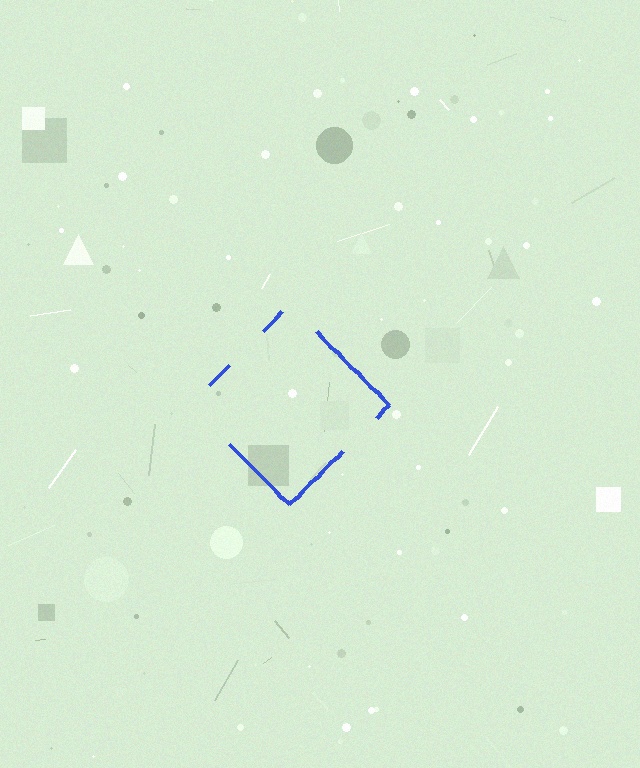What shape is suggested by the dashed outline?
The dashed outline suggests a diamond.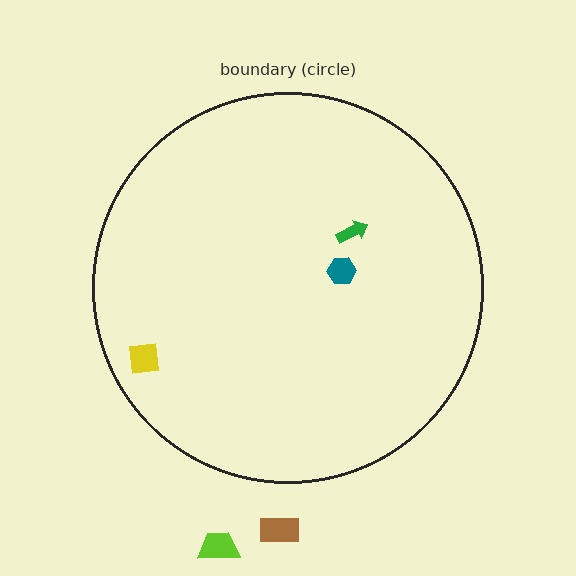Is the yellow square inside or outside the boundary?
Inside.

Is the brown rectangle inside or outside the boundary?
Outside.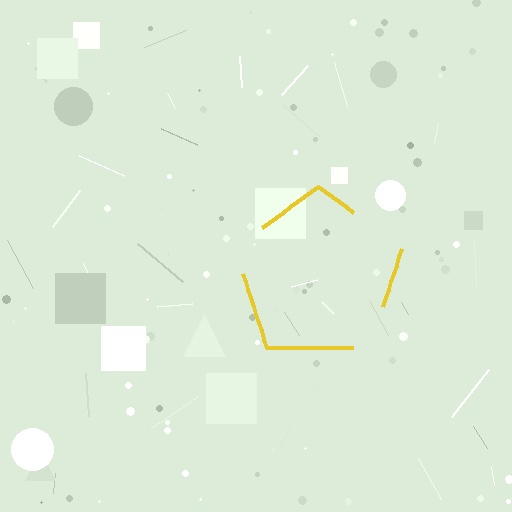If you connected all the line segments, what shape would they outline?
They would outline a pentagon.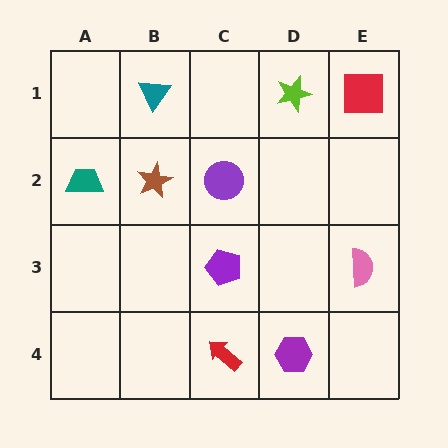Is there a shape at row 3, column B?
No, that cell is empty.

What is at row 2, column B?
A brown star.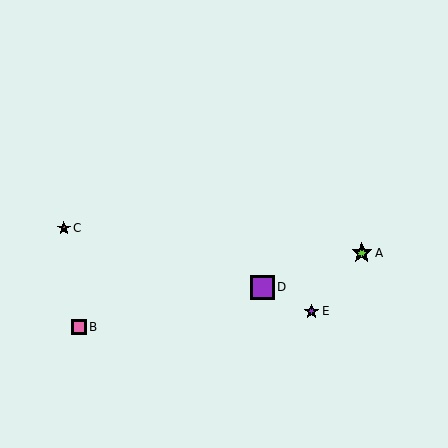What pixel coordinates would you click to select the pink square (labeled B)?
Click at (79, 327) to select the pink square B.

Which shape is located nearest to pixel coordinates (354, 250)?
The lime star (labeled A) at (362, 253) is nearest to that location.